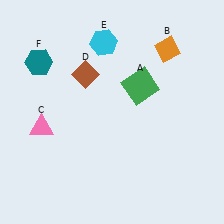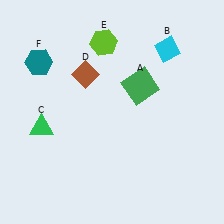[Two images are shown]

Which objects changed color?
B changed from orange to cyan. C changed from pink to green. E changed from cyan to lime.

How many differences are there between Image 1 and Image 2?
There are 3 differences between the two images.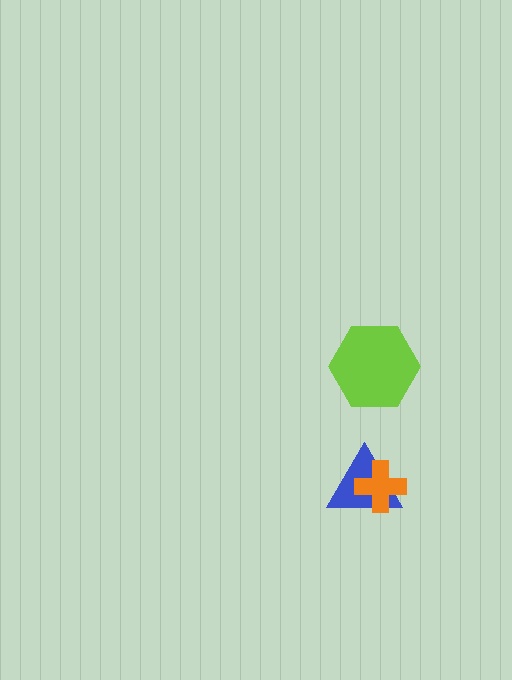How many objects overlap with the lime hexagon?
0 objects overlap with the lime hexagon.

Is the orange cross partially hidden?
No, no other shape covers it.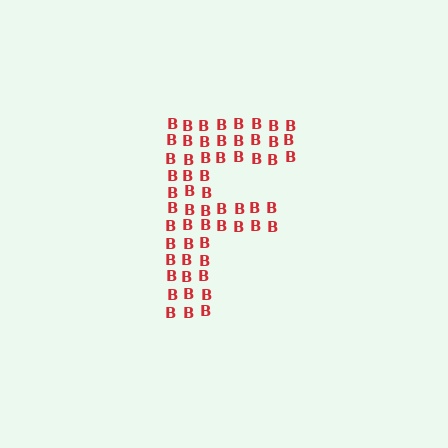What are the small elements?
The small elements are letter B's.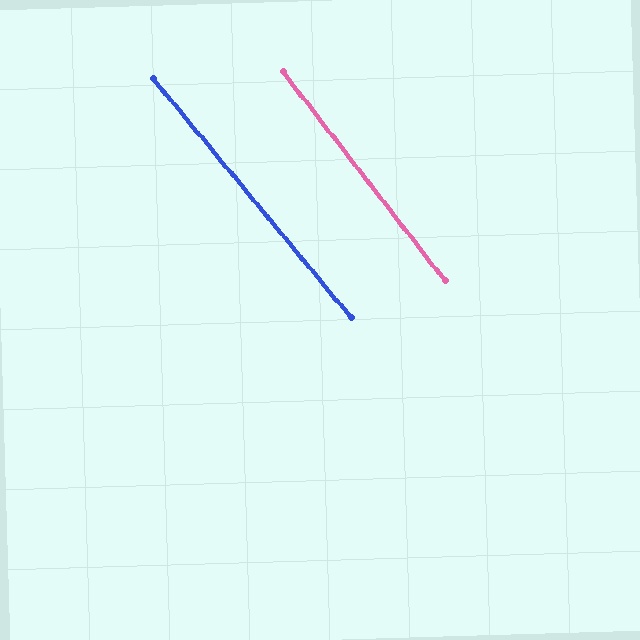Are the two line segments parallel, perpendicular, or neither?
Parallel — their directions differ by only 2.0°.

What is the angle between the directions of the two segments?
Approximately 2 degrees.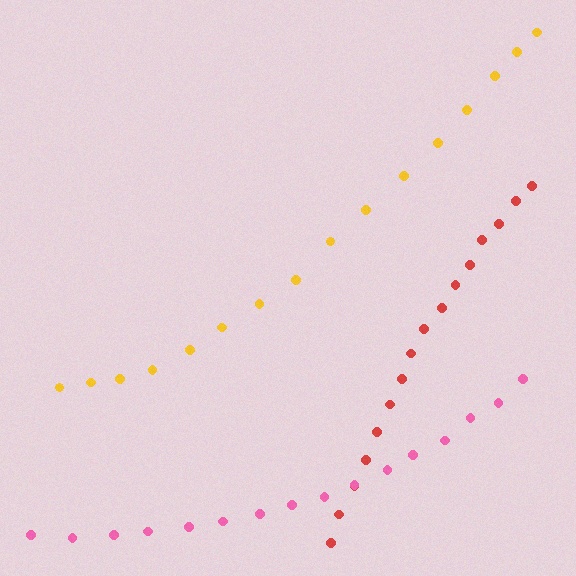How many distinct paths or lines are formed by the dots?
There are 3 distinct paths.